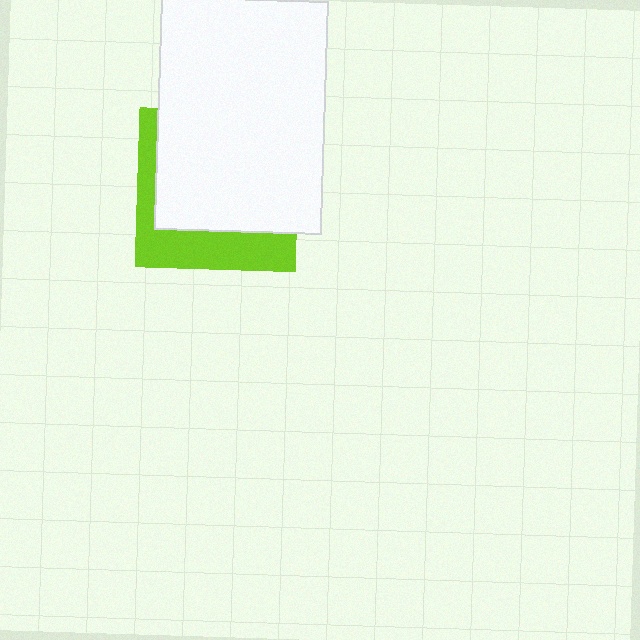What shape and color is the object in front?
The object in front is a white rectangle.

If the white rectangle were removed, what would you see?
You would see the complete lime square.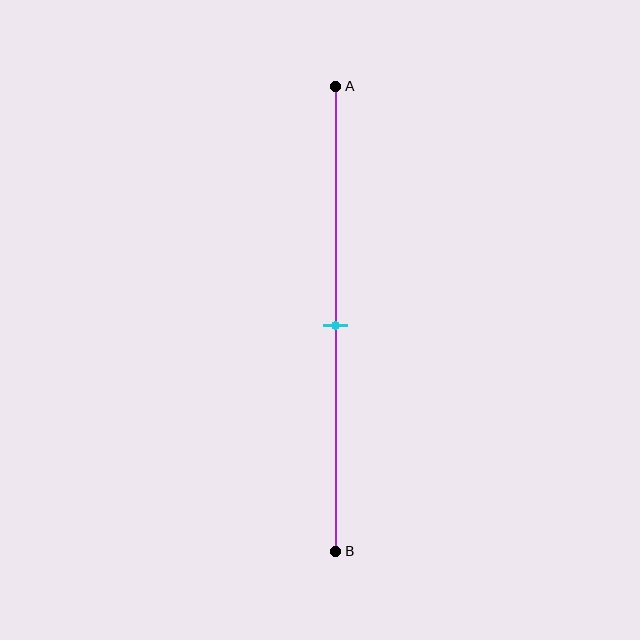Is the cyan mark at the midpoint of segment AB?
Yes, the mark is approximately at the midpoint.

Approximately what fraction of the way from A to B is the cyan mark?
The cyan mark is approximately 50% of the way from A to B.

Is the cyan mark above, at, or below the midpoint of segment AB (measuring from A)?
The cyan mark is approximately at the midpoint of segment AB.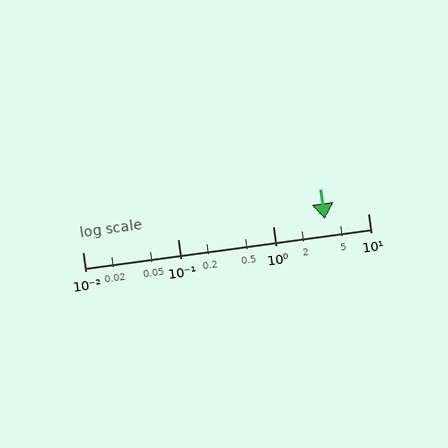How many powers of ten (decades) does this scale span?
The scale spans 3 decades, from 0.01 to 10.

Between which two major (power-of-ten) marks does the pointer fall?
The pointer is between 1 and 10.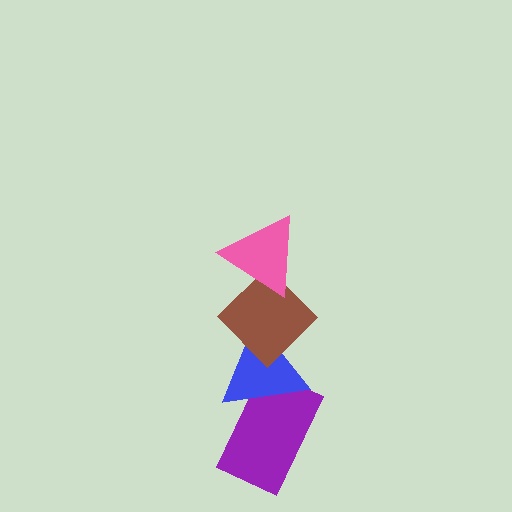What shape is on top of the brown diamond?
The pink triangle is on top of the brown diamond.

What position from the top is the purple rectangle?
The purple rectangle is 4th from the top.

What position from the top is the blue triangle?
The blue triangle is 3rd from the top.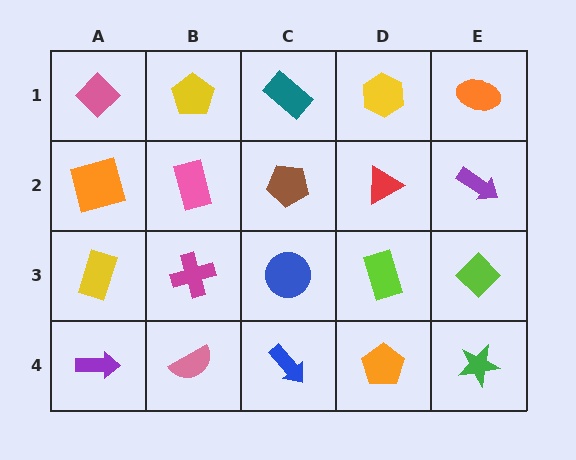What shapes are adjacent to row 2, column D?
A yellow hexagon (row 1, column D), a lime rectangle (row 3, column D), a brown pentagon (row 2, column C), a purple arrow (row 2, column E).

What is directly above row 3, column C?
A brown pentagon.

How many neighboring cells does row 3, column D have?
4.